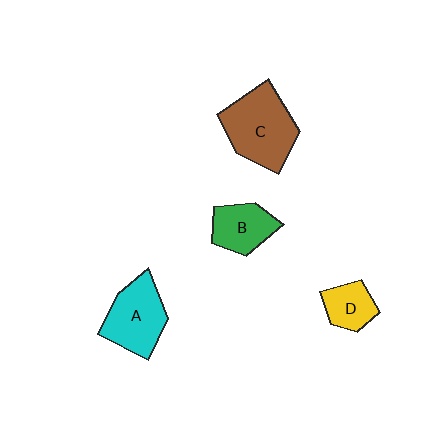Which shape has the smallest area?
Shape D (yellow).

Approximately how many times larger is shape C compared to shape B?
Approximately 1.7 times.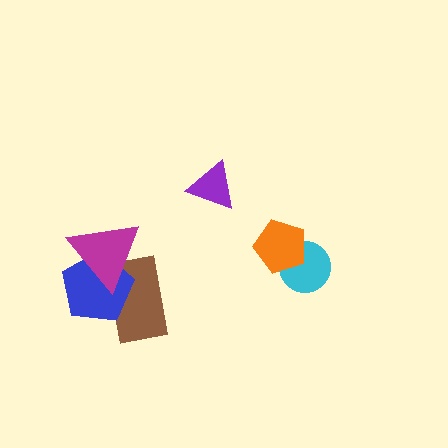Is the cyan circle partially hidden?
Yes, it is partially covered by another shape.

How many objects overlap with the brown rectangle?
2 objects overlap with the brown rectangle.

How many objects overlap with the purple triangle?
0 objects overlap with the purple triangle.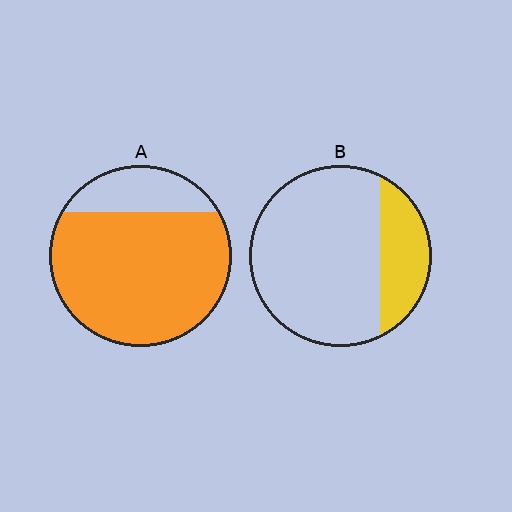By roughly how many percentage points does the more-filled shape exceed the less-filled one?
By roughly 55 percentage points (A over B).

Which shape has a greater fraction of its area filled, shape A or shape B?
Shape A.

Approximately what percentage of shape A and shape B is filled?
A is approximately 80% and B is approximately 25%.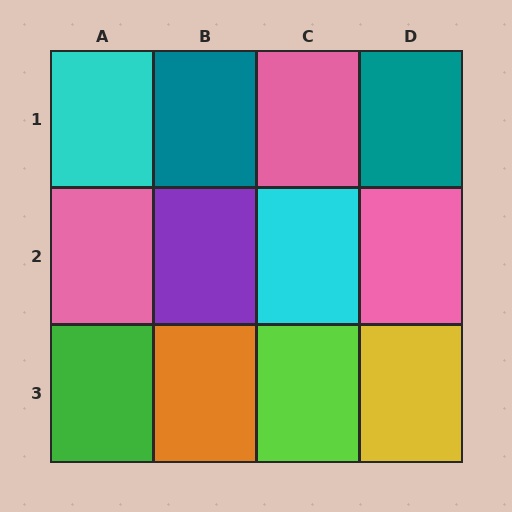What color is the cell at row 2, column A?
Pink.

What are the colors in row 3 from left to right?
Green, orange, lime, yellow.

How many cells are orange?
1 cell is orange.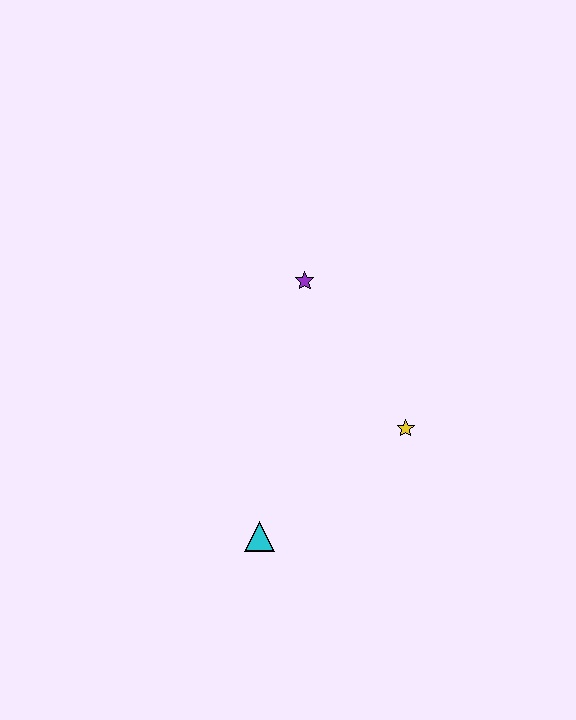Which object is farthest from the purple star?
The cyan triangle is farthest from the purple star.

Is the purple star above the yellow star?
Yes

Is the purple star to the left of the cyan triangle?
No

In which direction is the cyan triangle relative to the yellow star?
The cyan triangle is to the left of the yellow star.